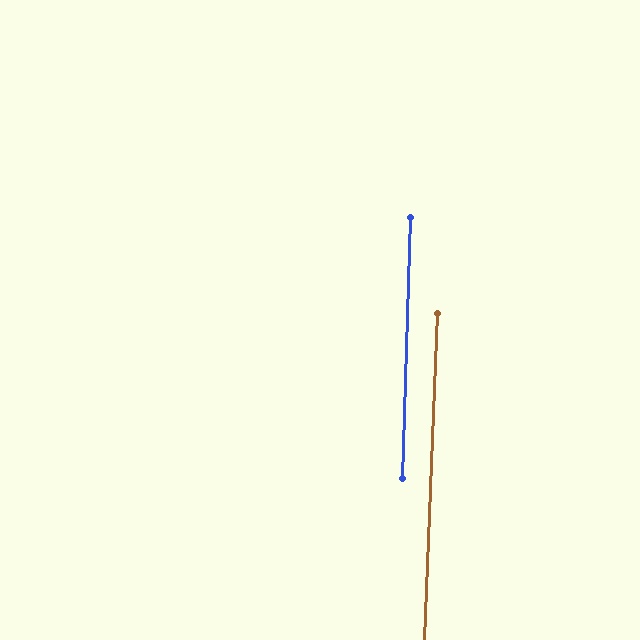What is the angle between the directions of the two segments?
Approximately 0 degrees.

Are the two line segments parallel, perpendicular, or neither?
Parallel — their directions differ by only 0.4°.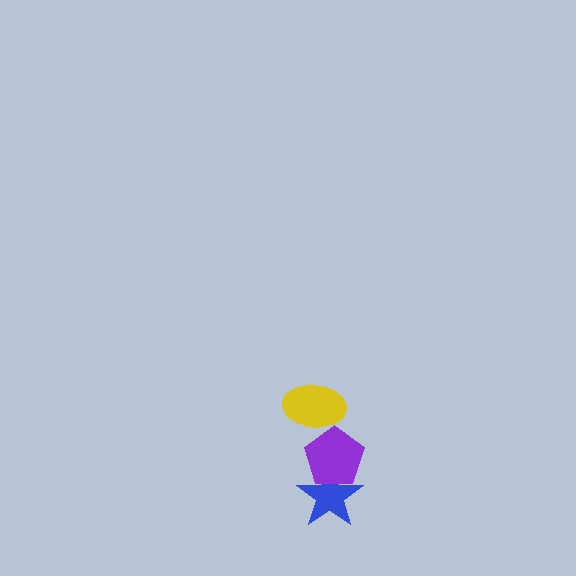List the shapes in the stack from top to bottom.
From top to bottom: the yellow ellipse, the purple pentagon, the blue star.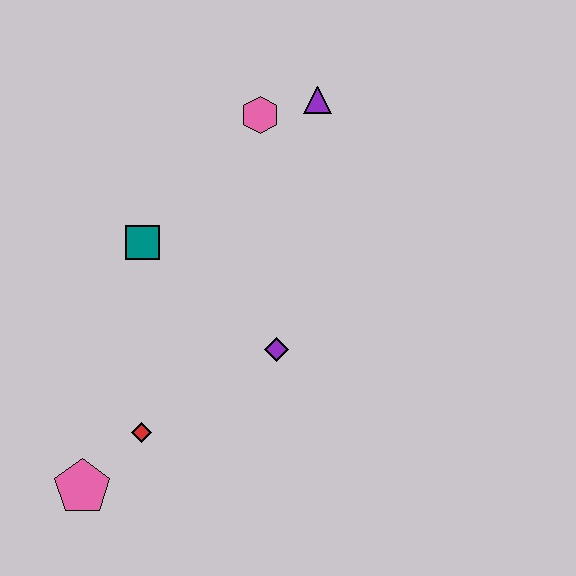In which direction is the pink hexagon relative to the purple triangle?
The pink hexagon is to the left of the purple triangle.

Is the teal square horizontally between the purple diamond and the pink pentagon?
Yes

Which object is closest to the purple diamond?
The red diamond is closest to the purple diamond.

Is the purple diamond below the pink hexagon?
Yes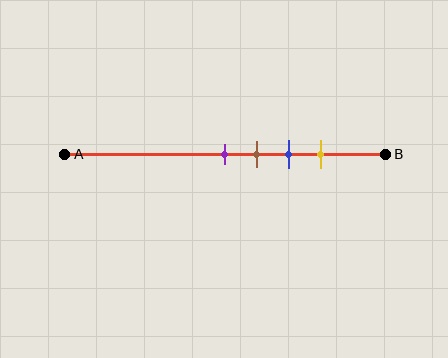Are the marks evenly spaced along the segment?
Yes, the marks are approximately evenly spaced.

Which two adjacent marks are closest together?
The purple and brown marks are the closest adjacent pair.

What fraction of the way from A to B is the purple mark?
The purple mark is approximately 50% (0.5) of the way from A to B.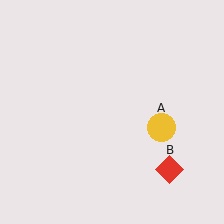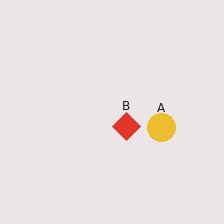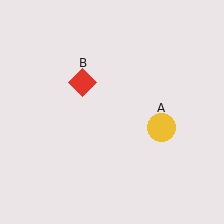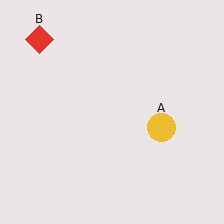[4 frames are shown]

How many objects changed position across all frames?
1 object changed position: red diamond (object B).